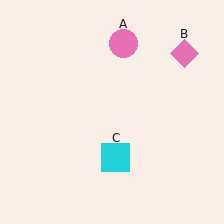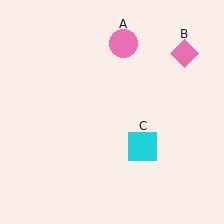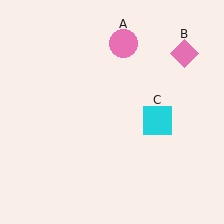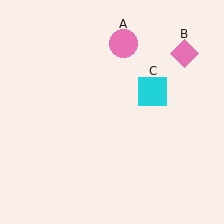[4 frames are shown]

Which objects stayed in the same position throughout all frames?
Pink circle (object A) and pink diamond (object B) remained stationary.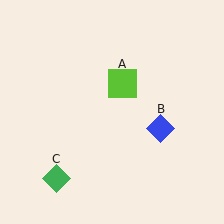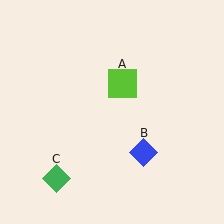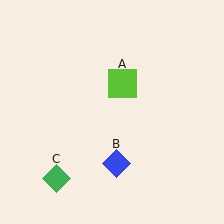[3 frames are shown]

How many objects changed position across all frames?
1 object changed position: blue diamond (object B).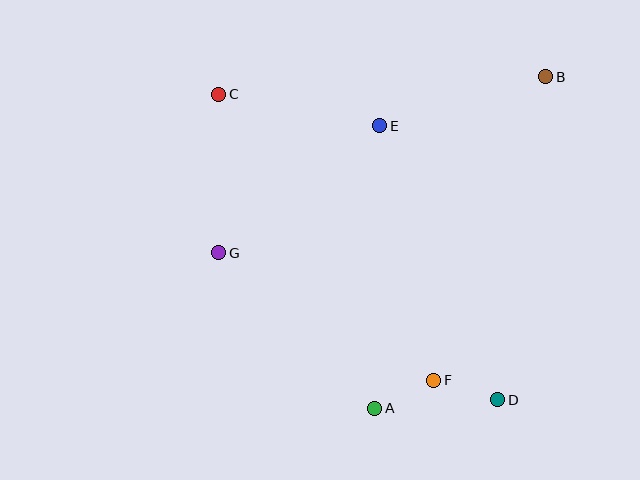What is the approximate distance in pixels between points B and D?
The distance between B and D is approximately 327 pixels.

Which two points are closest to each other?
Points A and F are closest to each other.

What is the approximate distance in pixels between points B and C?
The distance between B and C is approximately 327 pixels.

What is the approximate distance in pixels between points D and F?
The distance between D and F is approximately 67 pixels.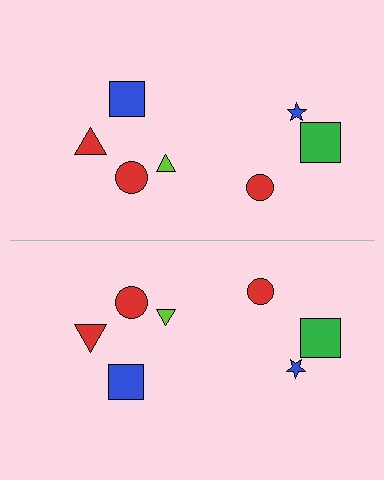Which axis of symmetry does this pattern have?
The pattern has a horizontal axis of symmetry running through the center of the image.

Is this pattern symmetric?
Yes, this pattern has bilateral (reflection) symmetry.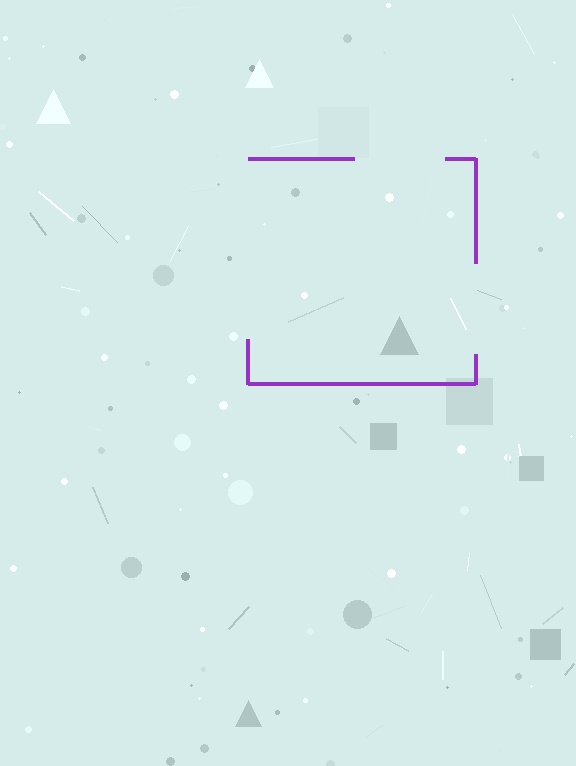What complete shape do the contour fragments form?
The contour fragments form a square.